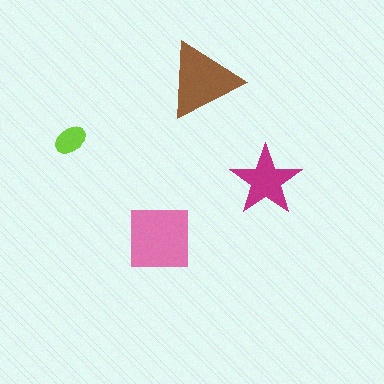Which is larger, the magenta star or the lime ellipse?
The magenta star.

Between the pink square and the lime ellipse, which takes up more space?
The pink square.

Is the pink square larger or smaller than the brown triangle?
Larger.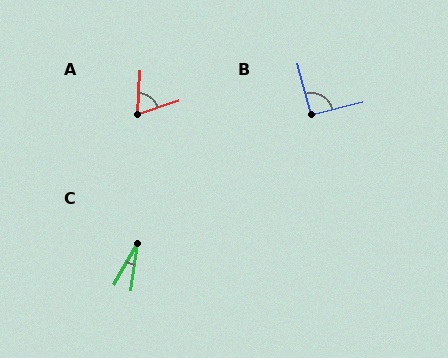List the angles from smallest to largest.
C (22°), A (68°), B (91°).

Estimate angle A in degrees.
Approximately 68 degrees.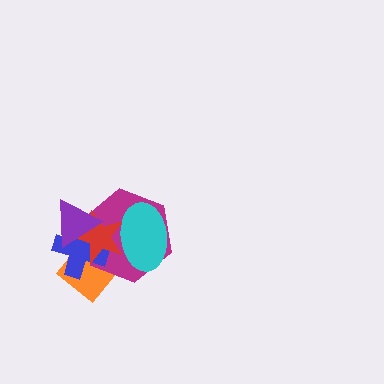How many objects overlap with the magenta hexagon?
5 objects overlap with the magenta hexagon.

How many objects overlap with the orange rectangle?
5 objects overlap with the orange rectangle.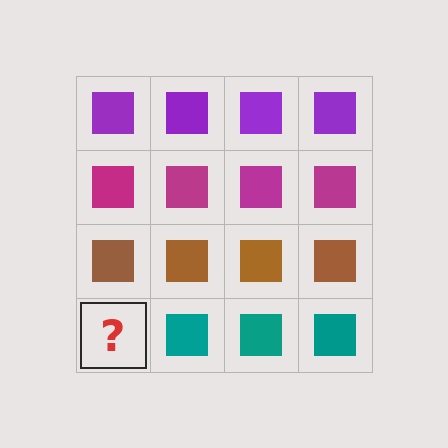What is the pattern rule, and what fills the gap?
The rule is that each row has a consistent color. The gap should be filled with a teal square.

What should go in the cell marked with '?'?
The missing cell should contain a teal square.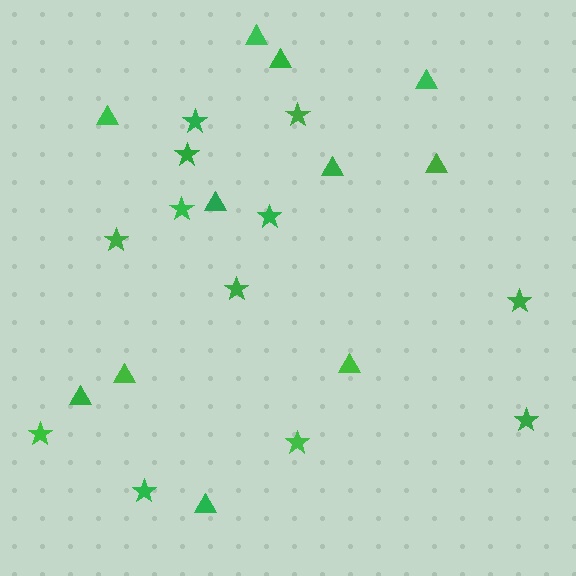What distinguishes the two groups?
There are 2 groups: one group of triangles (11) and one group of stars (12).